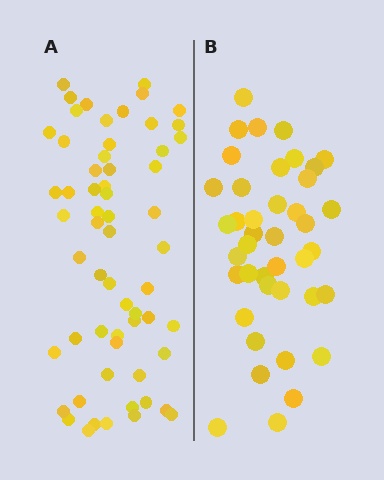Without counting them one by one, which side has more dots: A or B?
Region A (the left region) has more dots.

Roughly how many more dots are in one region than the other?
Region A has approximately 20 more dots than region B.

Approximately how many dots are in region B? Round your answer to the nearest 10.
About 40 dots. (The exact count is 41, which rounds to 40.)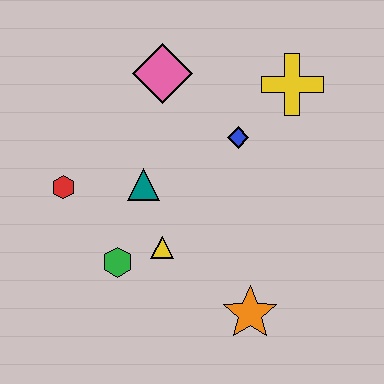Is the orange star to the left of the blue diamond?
No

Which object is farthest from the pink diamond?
The orange star is farthest from the pink diamond.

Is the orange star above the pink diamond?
No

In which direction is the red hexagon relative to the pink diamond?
The red hexagon is below the pink diamond.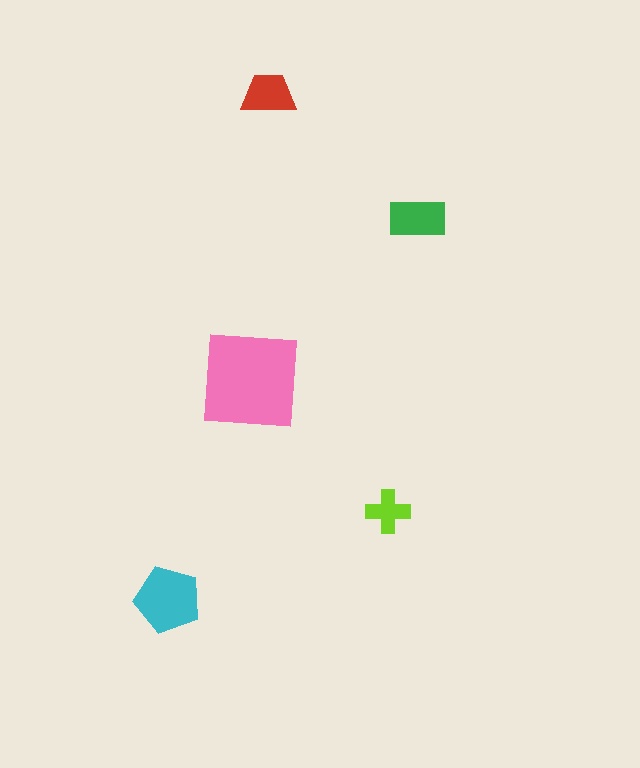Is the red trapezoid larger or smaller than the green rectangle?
Smaller.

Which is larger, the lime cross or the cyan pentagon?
The cyan pentagon.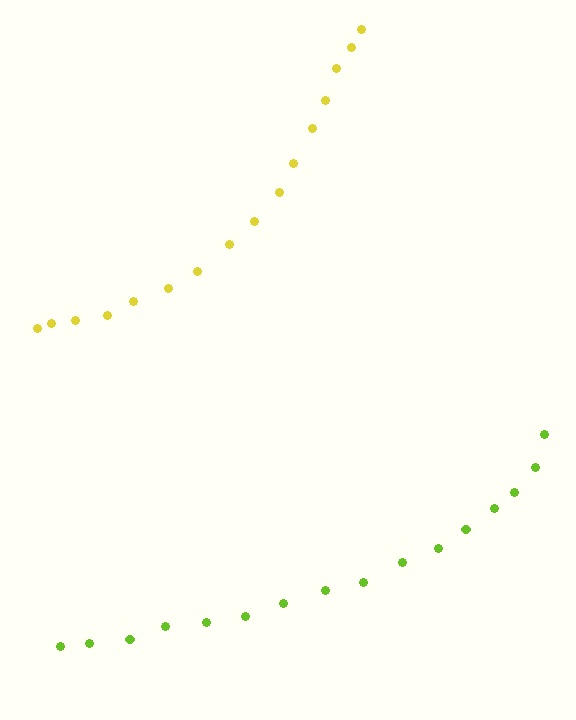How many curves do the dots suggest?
There are 2 distinct paths.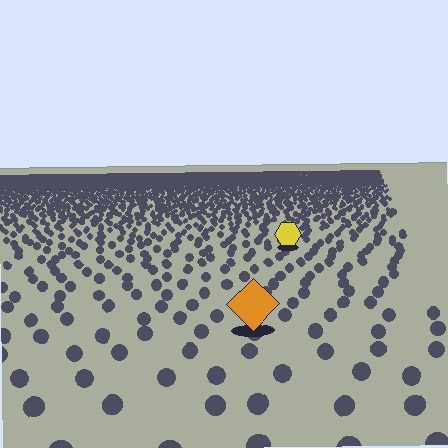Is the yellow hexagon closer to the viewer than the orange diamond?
No. The orange diamond is closer — you can tell from the texture gradient: the ground texture is coarser near it.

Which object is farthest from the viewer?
The yellow hexagon is farthest from the viewer. It appears smaller and the ground texture around it is denser.